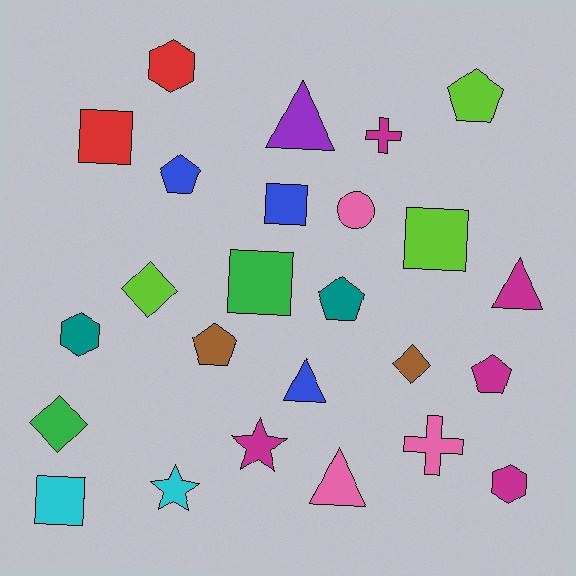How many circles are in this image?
There is 1 circle.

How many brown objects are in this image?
There are 2 brown objects.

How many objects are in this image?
There are 25 objects.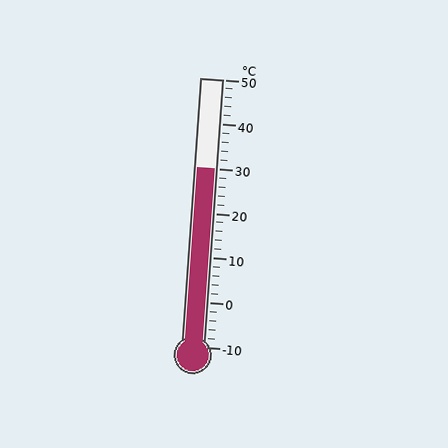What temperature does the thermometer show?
The thermometer shows approximately 30°C.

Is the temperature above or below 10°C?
The temperature is above 10°C.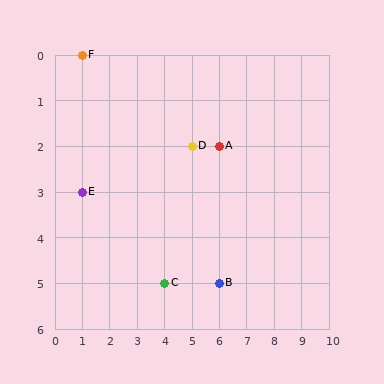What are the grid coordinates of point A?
Point A is at grid coordinates (6, 2).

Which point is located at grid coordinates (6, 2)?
Point A is at (6, 2).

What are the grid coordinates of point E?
Point E is at grid coordinates (1, 3).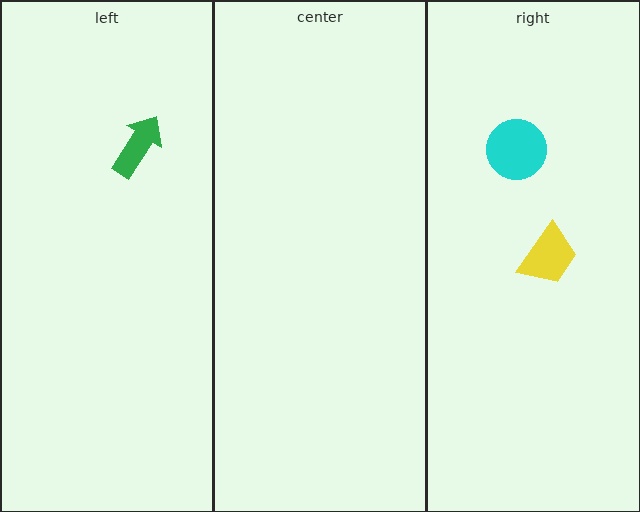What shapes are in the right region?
The yellow trapezoid, the cyan circle.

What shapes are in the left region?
The green arrow.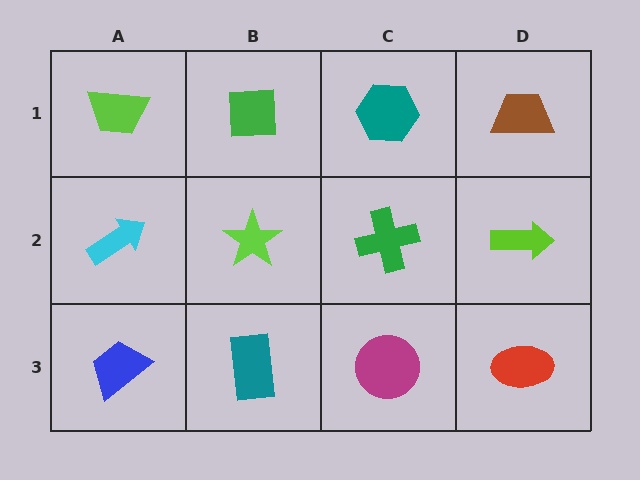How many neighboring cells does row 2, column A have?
3.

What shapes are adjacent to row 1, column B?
A lime star (row 2, column B), a lime trapezoid (row 1, column A), a teal hexagon (row 1, column C).